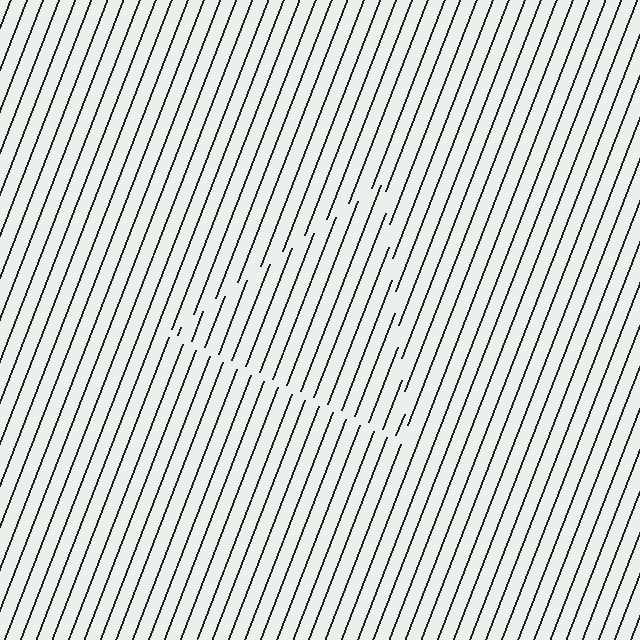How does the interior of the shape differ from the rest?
The interior of the shape contains the same grating, shifted by half a period — the contour is defined by the phase discontinuity where line-ends from the inner and outer gratings abut.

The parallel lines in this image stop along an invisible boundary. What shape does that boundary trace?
An illusory triangle. The interior of the shape contains the same grating, shifted by half a period — the contour is defined by the phase discontinuity where line-ends from the inner and outer gratings abut.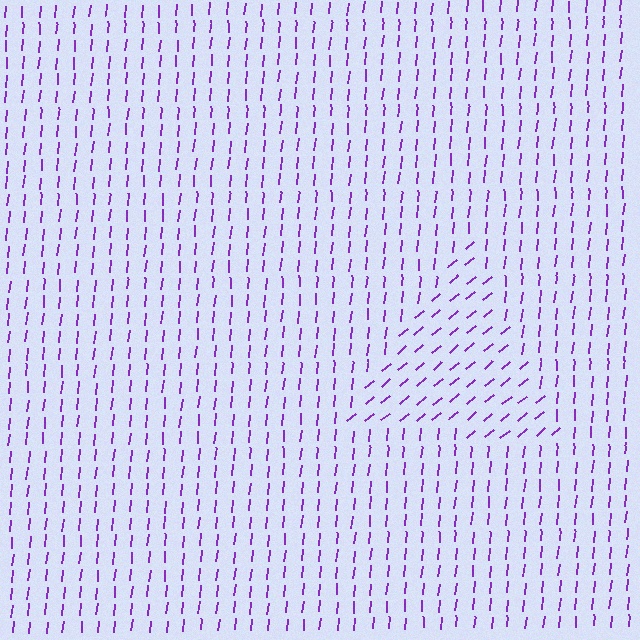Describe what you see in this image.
The image is filled with small purple line segments. A triangle region in the image has lines oriented differently from the surrounding lines, creating a visible texture boundary.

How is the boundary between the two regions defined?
The boundary is defined purely by a change in line orientation (approximately 45 degrees difference). All lines are the same color and thickness.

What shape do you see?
I see a triangle.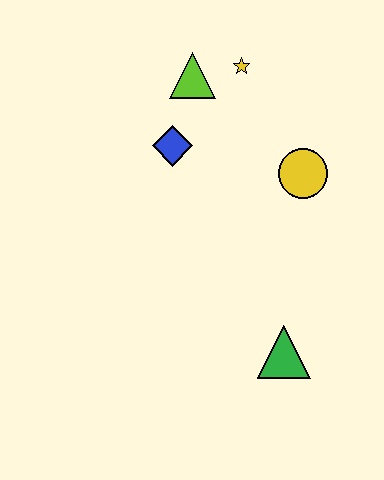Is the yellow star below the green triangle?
No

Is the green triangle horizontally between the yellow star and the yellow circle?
Yes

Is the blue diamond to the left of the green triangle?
Yes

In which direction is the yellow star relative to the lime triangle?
The yellow star is to the right of the lime triangle.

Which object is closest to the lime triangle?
The yellow star is closest to the lime triangle.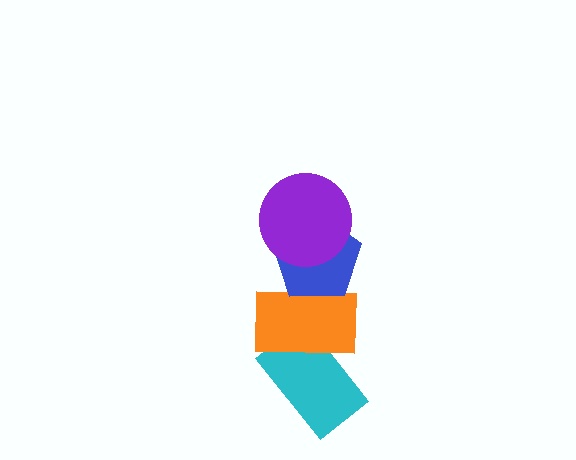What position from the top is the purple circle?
The purple circle is 1st from the top.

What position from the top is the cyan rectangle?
The cyan rectangle is 4th from the top.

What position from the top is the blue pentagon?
The blue pentagon is 2nd from the top.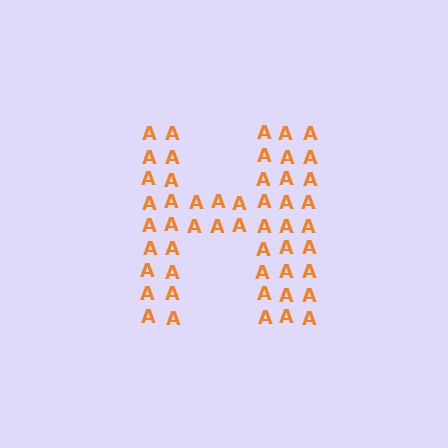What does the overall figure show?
The overall figure shows the letter H.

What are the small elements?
The small elements are letter A's.